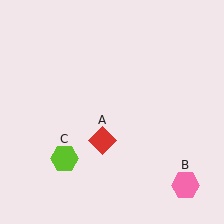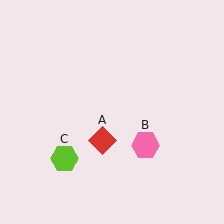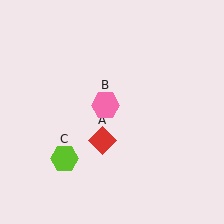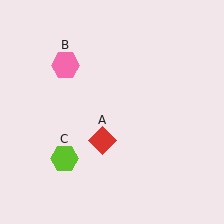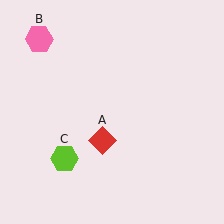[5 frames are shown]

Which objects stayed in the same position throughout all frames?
Red diamond (object A) and lime hexagon (object C) remained stationary.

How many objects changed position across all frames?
1 object changed position: pink hexagon (object B).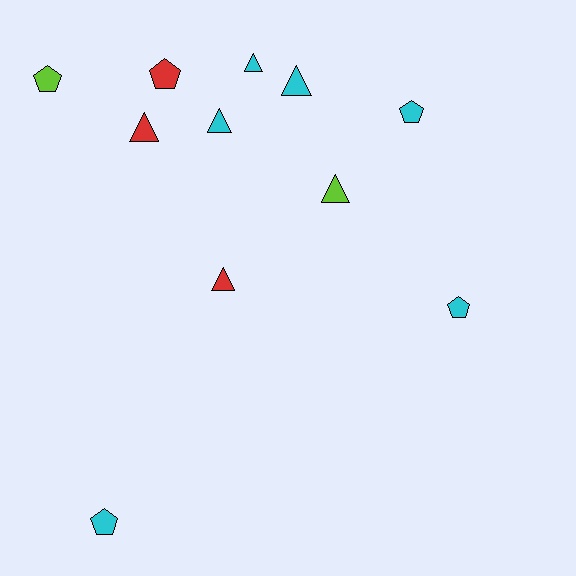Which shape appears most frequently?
Triangle, with 6 objects.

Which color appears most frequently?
Cyan, with 6 objects.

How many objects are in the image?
There are 11 objects.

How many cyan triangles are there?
There are 3 cyan triangles.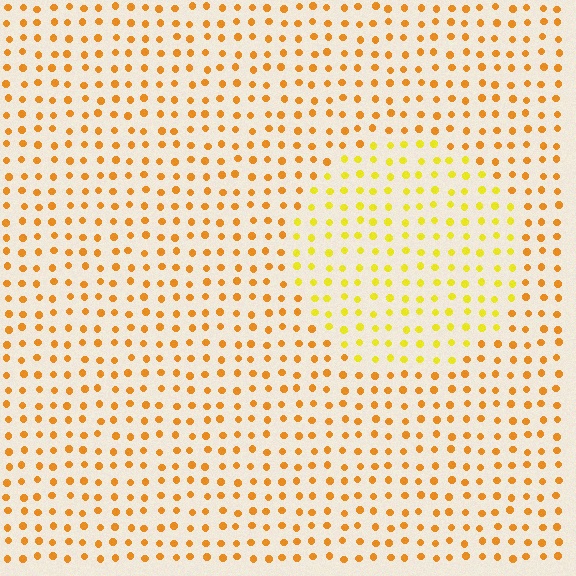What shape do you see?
I see a circle.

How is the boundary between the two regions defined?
The boundary is defined purely by a slight shift in hue (about 27 degrees). Spacing, size, and orientation are identical on both sides.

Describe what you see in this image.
The image is filled with small orange elements in a uniform arrangement. A circle-shaped region is visible where the elements are tinted to a slightly different hue, forming a subtle color boundary.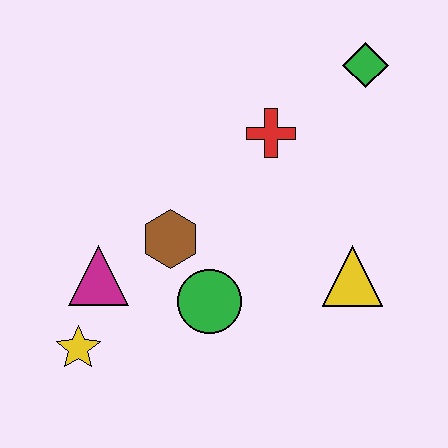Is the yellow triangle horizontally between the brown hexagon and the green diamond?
Yes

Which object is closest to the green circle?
The brown hexagon is closest to the green circle.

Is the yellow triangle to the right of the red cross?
Yes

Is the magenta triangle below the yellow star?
No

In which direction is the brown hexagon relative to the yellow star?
The brown hexagon is above the yellow star.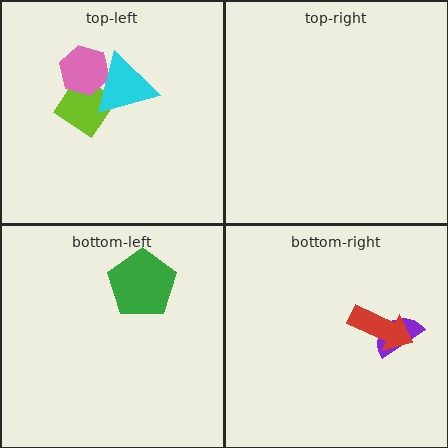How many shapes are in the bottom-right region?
2.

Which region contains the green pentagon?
The bottom-left region.